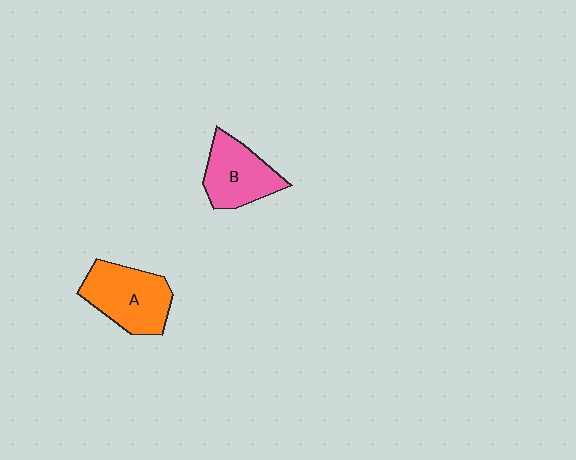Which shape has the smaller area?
Shape B (pink).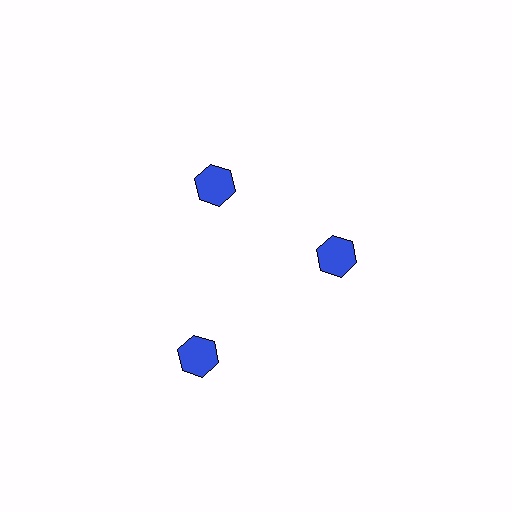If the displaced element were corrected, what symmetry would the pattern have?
It would have 3-fold rotational symmetry — the pattern would map onto itself every 120 degrees.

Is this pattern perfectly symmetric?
No. The 3 blue hexagons are arranged in a ring, but one element near the 7 o'clock position is pushed outward from the center, breaking the 3-fold rotational symmetry.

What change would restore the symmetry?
The symmetry would be restored by moving it inward, back onto the ring so that all 3 hexagons sit at equal angles and equal distance from the center.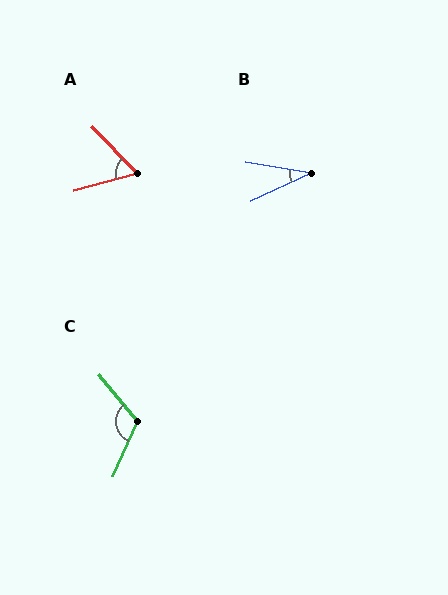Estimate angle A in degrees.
Approximately 60 degrees.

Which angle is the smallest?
B, at approximately 35 degrees.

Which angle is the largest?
C, at approximately 117 degrees.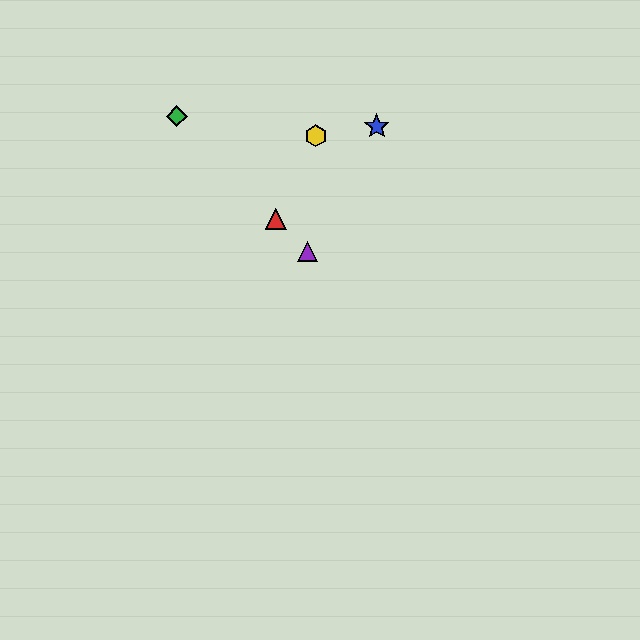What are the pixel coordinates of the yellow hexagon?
The yellow hexagon is at (316, 136).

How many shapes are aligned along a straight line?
3 shapes (the red triangle, the green diamond, the purple triangle) are aligned along a straight line.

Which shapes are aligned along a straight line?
The red triangle, the green diamond, the purple triangle are aligned along a straight line.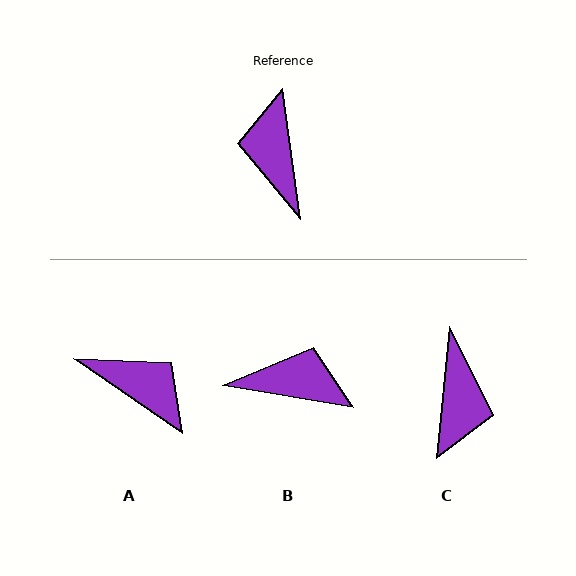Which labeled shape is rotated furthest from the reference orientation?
C, about 167 degrees away.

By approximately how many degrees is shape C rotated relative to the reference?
Approximately 167 degrees counter-clockwise.